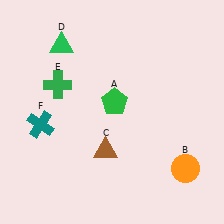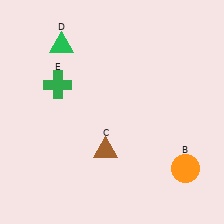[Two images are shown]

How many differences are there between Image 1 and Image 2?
There are 2 differences between the two images.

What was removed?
The teal cross (F), the green pentagon (A) were removed in Image 2.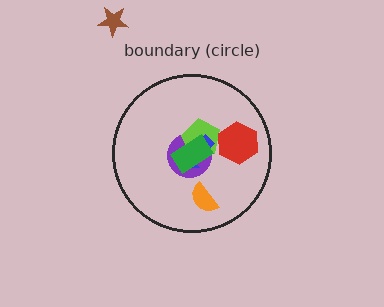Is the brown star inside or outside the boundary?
Outside.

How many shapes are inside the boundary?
6 inside, 1 outside.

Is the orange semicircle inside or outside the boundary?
Inside.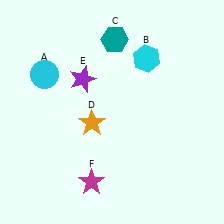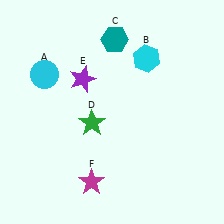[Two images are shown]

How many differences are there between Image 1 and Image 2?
There is 1 difference between the two images.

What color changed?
The star (D) changed from orange in Image 1 to green in Image 2.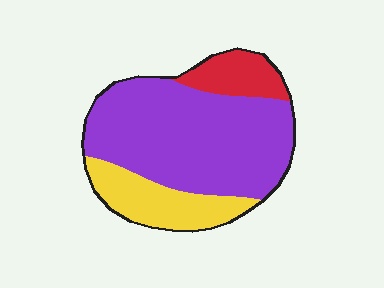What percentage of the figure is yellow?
Yellow takes up about one fifth (1/5) of the figure.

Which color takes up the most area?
Purple, at roughly 65%.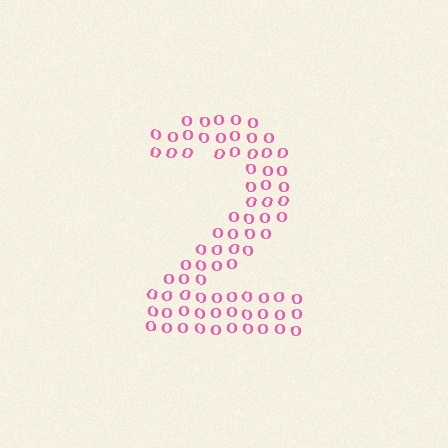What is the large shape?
The large shape is the digit 2.